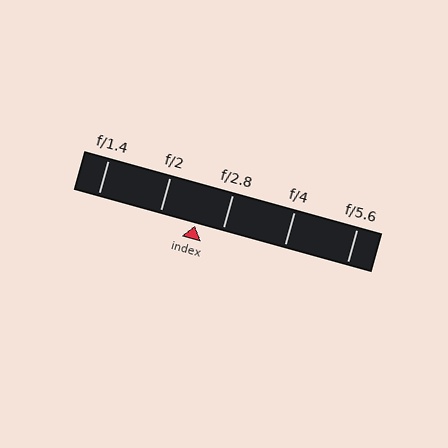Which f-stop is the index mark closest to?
The index mark is closest to f/2.8.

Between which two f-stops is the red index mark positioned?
The index mark is between f/2 and f/2.8.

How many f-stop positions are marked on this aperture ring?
There are 5 f-stop positions marked.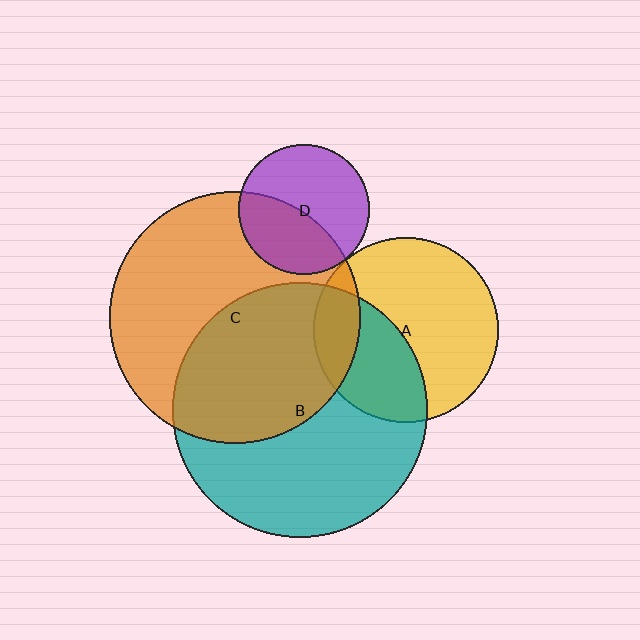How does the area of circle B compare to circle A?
Approximately 1.9 times.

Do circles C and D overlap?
Yes.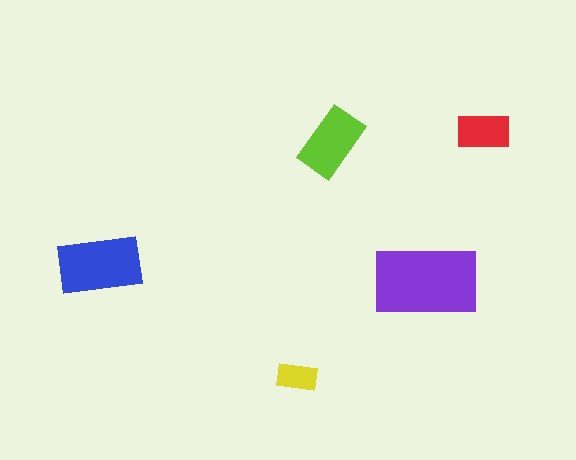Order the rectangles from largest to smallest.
the purple one, the blue one, the lime one, the red one, the yellow one.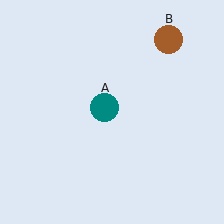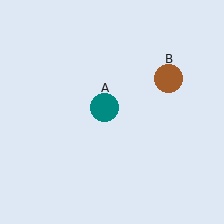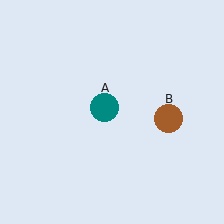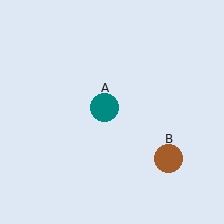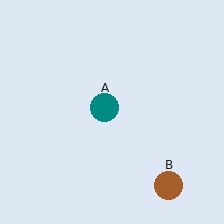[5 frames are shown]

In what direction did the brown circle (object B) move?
The brown circle (object B) moved down.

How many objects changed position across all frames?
1 object changed position: brown circle (object B).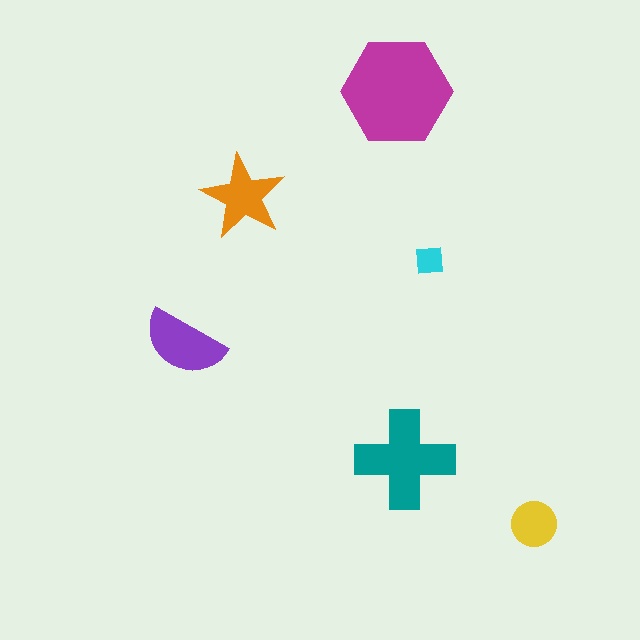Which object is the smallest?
The cyan square.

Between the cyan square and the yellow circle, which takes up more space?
The yellow circle.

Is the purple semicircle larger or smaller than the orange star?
Larger.